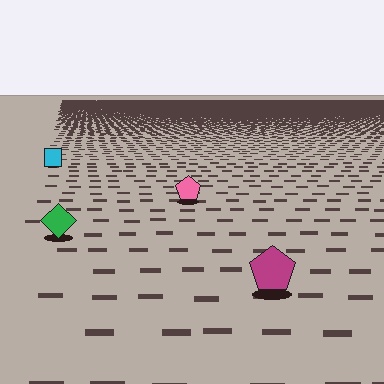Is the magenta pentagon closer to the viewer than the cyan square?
Yes. The magenta pentagon is closer — you can tell from the texture gradient: the ground texture is coarser near it.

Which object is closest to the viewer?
The magenta pentagon is closest. The texture marks near it are larger and more spread out.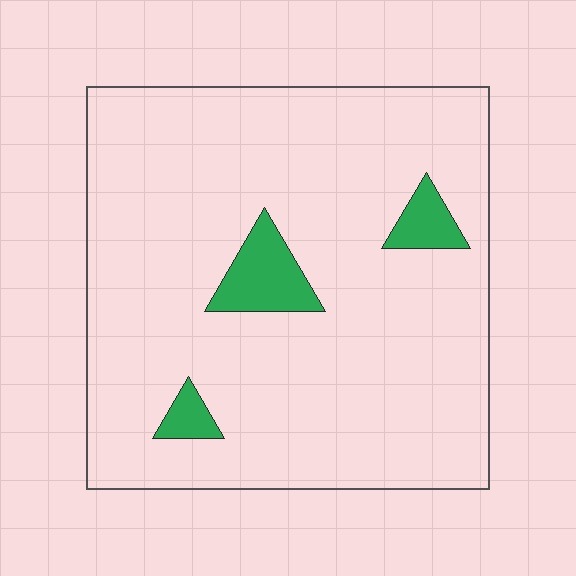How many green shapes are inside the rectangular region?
3.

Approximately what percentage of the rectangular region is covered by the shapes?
Approximately 10%.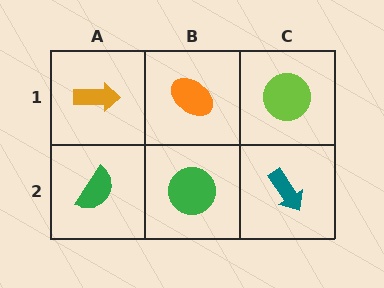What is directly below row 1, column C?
A teal arrow.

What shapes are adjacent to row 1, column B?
A green circle (row 2, column B), an orange arrow (row 1, column A), a lime circle (row 1, column C).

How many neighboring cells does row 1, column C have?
2.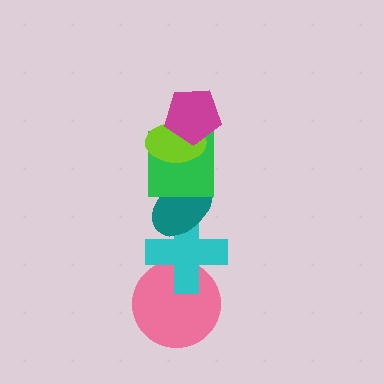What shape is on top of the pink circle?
The cyan cross is on top of the pink circle.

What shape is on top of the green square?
The lime ellipse is on top of the green square.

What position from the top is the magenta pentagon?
The magenta pentagon is 1st from the top.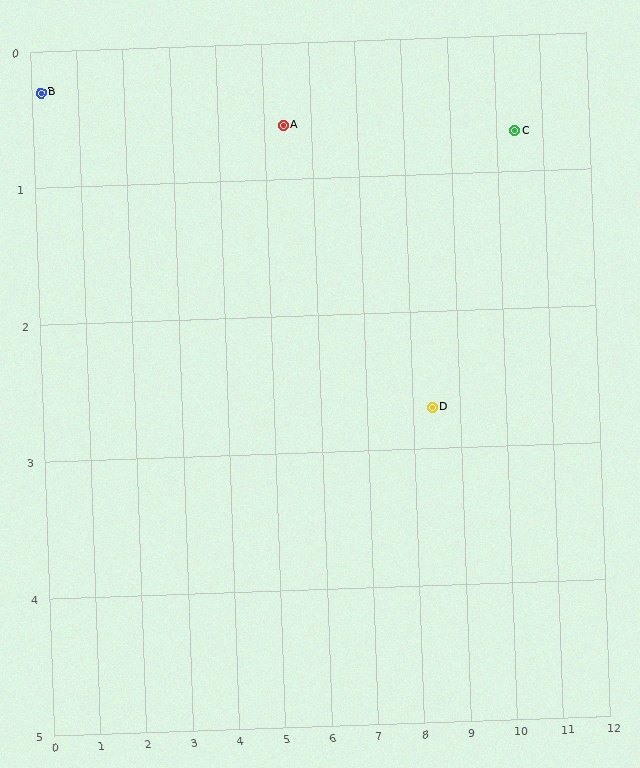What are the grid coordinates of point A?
Point A is at approximately (5.4, 0.6).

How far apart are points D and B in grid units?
Points D and B are about 8.5 grid units apart.